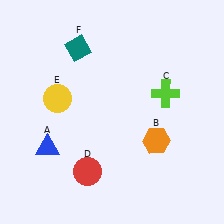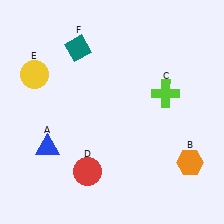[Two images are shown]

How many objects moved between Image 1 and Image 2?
2 objects moved between the two images.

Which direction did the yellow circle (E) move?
The yellow circle (E) moved up.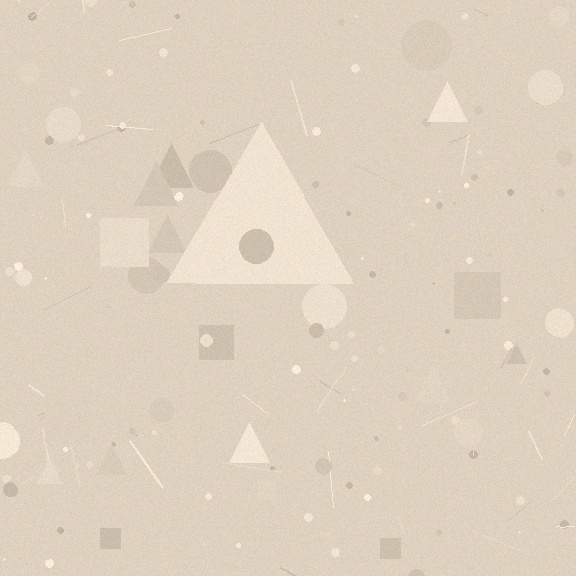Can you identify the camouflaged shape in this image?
The camouflaged shape is a triangle.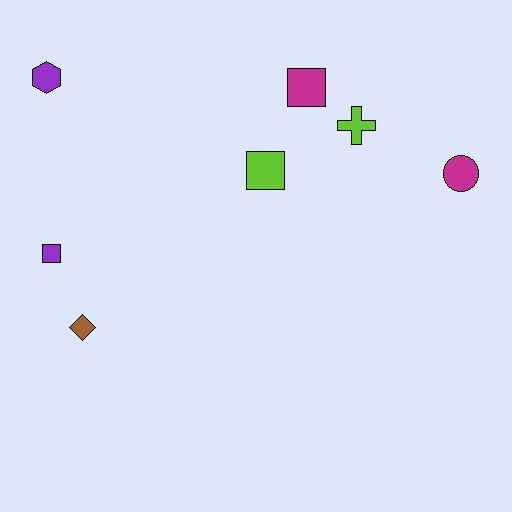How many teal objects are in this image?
There are no teal objects.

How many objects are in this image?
There are 7 objects.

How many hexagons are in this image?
There is 1 hexagon.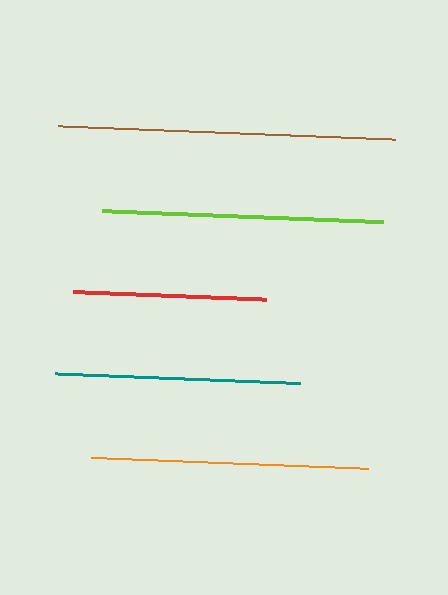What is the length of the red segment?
The red segment is approximately 193 pixels long.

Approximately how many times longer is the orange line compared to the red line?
The orange line is approximately 1.4 times the length of the red line.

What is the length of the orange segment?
The orange segment is approximately 279 pixels long.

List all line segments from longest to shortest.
From longest to shortest: brown, lime, orange, teal, red.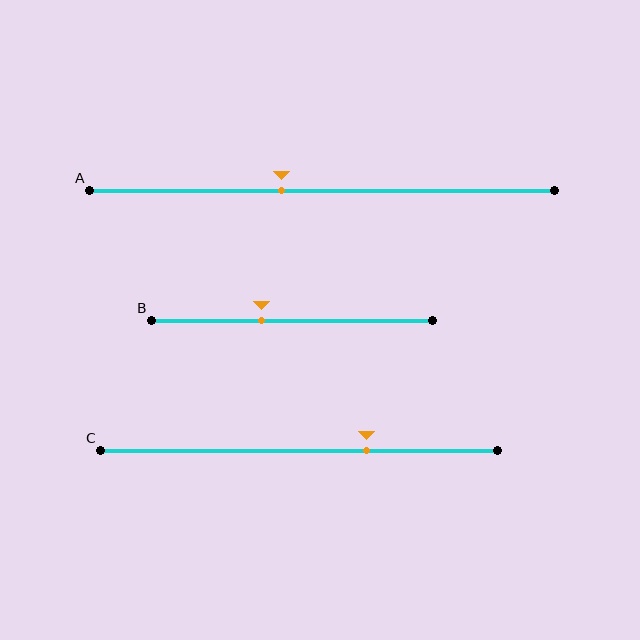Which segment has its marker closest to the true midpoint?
Segment A has its marker closest to the true midpoint.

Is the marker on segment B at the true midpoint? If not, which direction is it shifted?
No, the marker on segment B is shifted to the left by about 11% of the segment length.